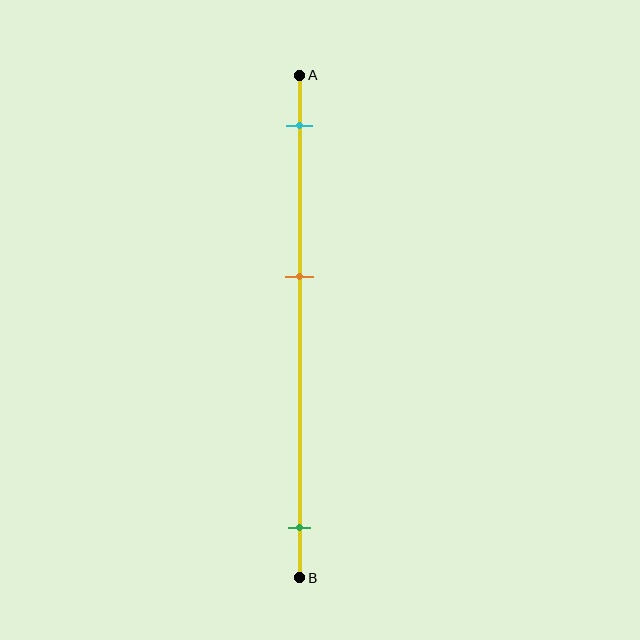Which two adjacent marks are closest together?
The cyan and orange marks are the closest adjacent pair.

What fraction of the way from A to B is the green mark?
The green mark is approximately 90% (0.9) of the way from A to B.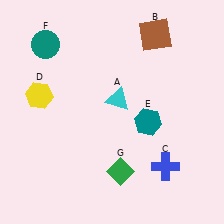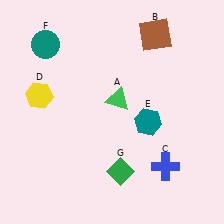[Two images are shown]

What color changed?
The triangle (A) changed from cyan in Image 1 to green in Image 2.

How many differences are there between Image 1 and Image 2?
There is 1 difference between the two images.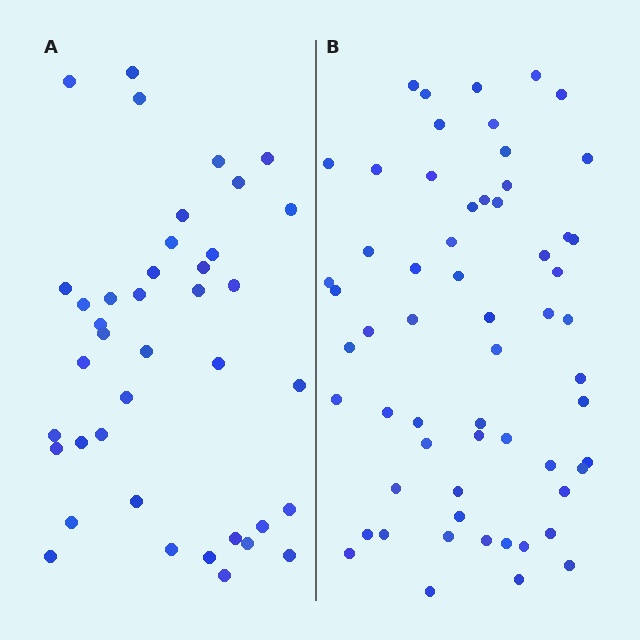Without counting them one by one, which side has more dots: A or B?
Region B (the right region) has more dots.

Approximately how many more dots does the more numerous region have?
Region B has approximately 20 more dots than region A.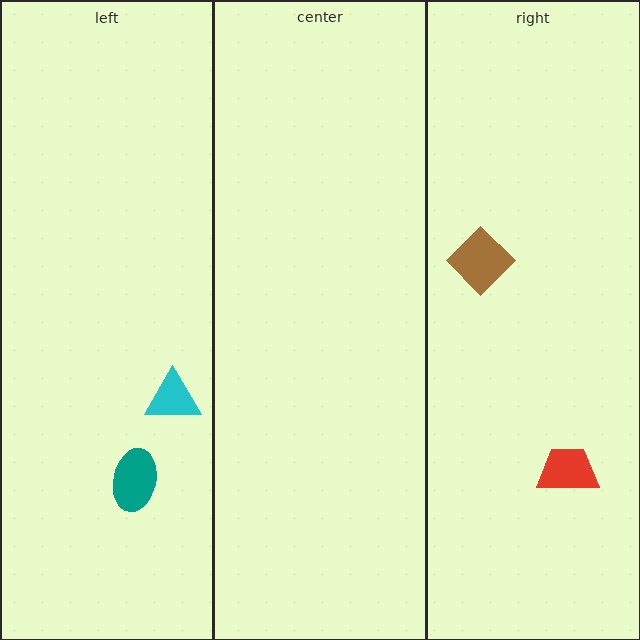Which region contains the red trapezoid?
The right region.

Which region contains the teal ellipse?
The left region.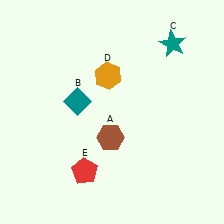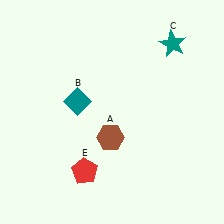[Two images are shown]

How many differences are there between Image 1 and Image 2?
There is 1 difference between the two images.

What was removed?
The orange hexagon (D) was removed in Image 2.